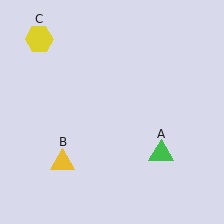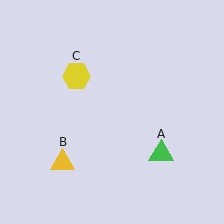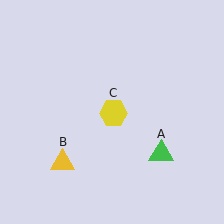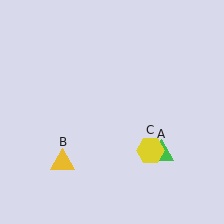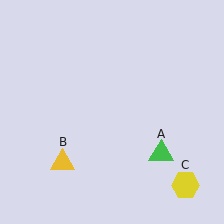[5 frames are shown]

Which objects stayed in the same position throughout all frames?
Green triangle (object A) and yellow triangle (object B) remained stationary.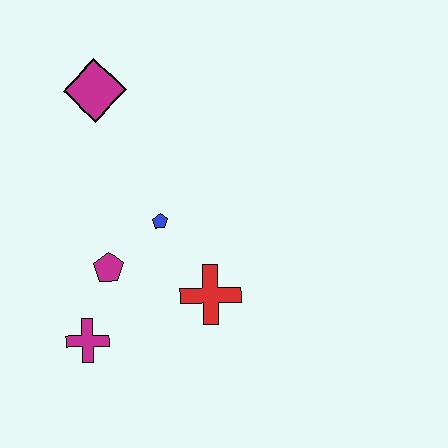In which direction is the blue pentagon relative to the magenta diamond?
The blue pentagon is below the magenta diamond.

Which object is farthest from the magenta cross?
The magenta diamond is farthest from the magenta cross.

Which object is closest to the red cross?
The blue pentagon is closest to the red cross.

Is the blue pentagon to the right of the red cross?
No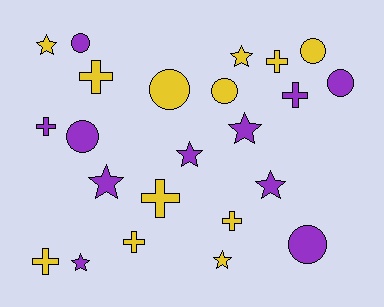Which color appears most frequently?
Yellow, with 12 objects.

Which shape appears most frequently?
Star, with 8 objects.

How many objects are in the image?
There are 23 objects.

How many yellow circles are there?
There are 3 yellow circles.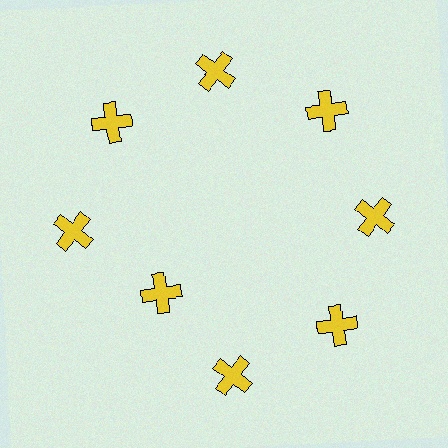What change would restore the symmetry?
The symmetry would be restored by moving it outward, back onto the ring so that all 8 crosses sit at equal angles and equal distance from the center.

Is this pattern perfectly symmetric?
No. The 8 yellow crosses are arranged in a ring, but one element near the 8 o'clock position is pulled inward toward the center, breaking the 8-fold rotational symmetry.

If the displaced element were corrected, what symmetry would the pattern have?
It would have 8-fold rotational symmetry — the pattern would map onto itself every 45 degrees.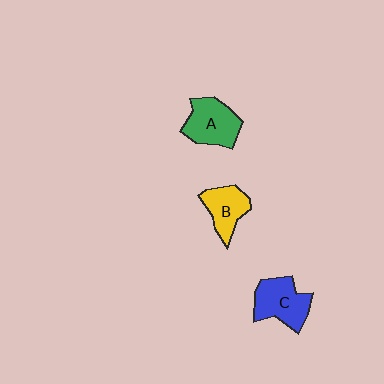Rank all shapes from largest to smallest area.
From largest to smallest: C (blue), A (green), B (yellow).